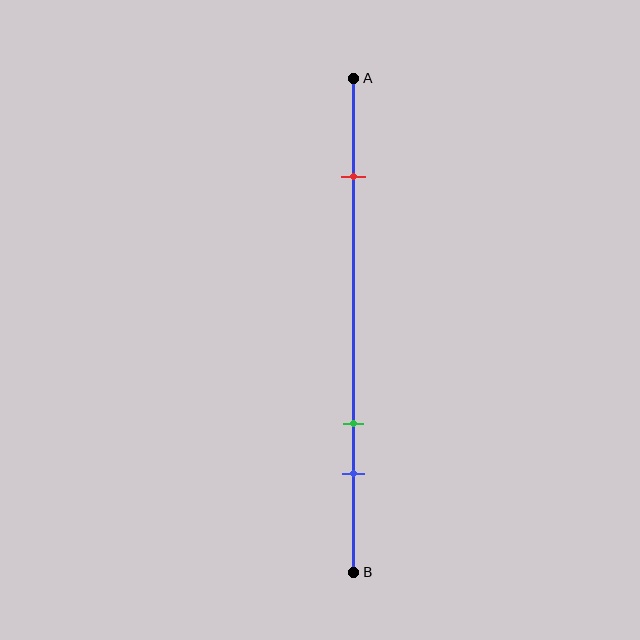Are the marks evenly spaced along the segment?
No, the marks are not evenly spaced.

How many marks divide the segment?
There are 3 marks dividing the segment.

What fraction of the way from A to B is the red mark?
The red mark is approximately 20% (0.2) of the way from A to B.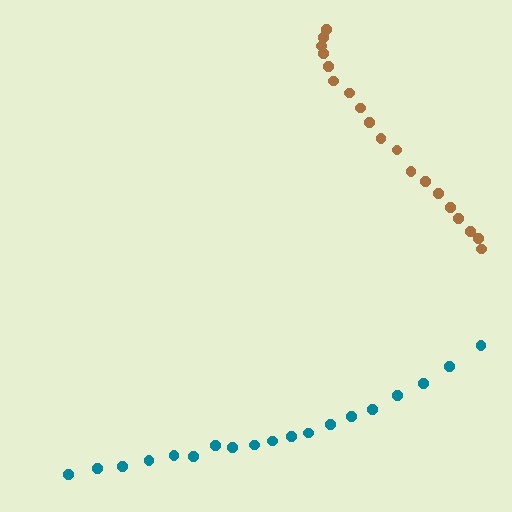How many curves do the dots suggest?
There are 2 distinct paths.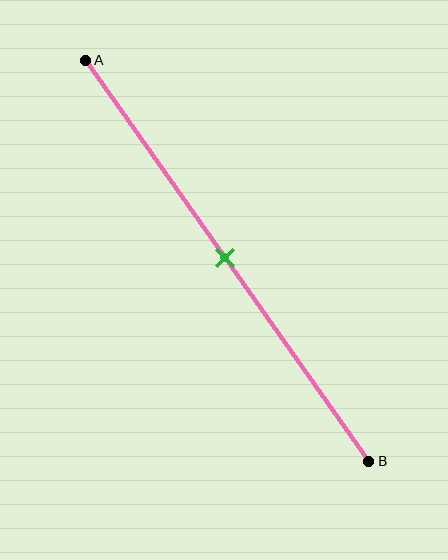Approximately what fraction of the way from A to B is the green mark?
The green mark is approximately 50% of the way from A to B.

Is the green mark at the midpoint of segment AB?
Yes, the mark is approximately at the midpoint.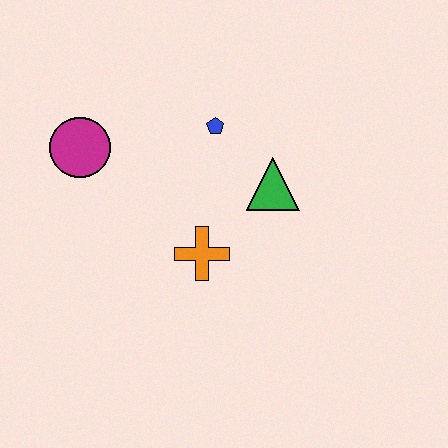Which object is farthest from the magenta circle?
The green triangle is farthest from the magenta circle.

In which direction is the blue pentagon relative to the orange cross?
The blue pentagon is above the orange cross.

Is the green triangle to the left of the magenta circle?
No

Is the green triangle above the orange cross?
Yes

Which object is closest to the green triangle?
The blue pentagon is closest to the green triangle.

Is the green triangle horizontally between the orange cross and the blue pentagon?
No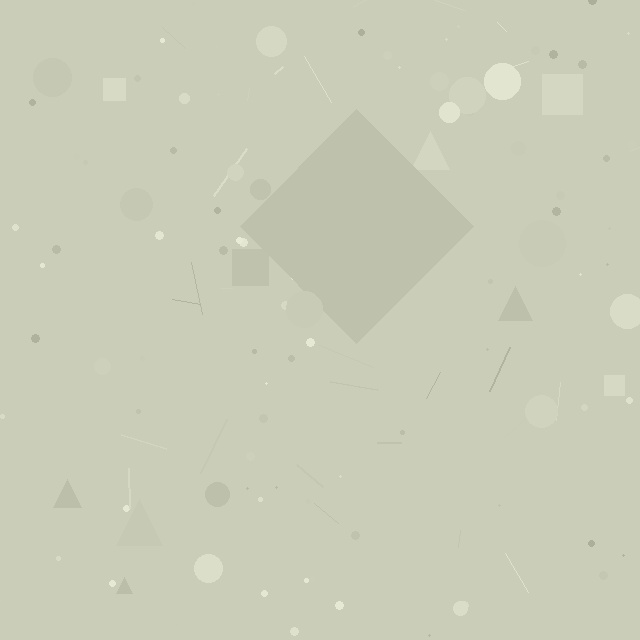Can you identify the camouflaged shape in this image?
The camouflaged shape is a diamond.